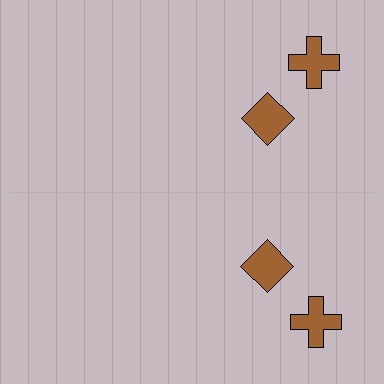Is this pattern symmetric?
Yes, this pattern has bilateral (reflection) symmetry.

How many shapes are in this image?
There are 4 shapes in this image.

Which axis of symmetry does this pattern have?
The pattern has a horizontal axis of symmetry running through the center of the image.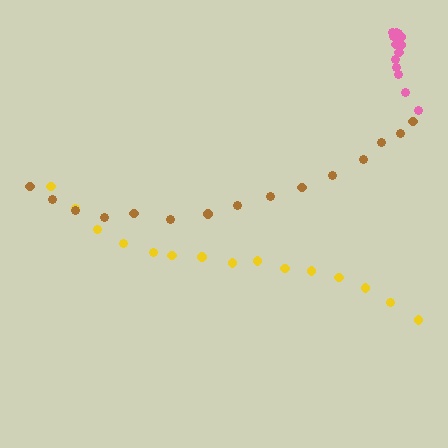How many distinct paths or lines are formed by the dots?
There are 3 distinct paths.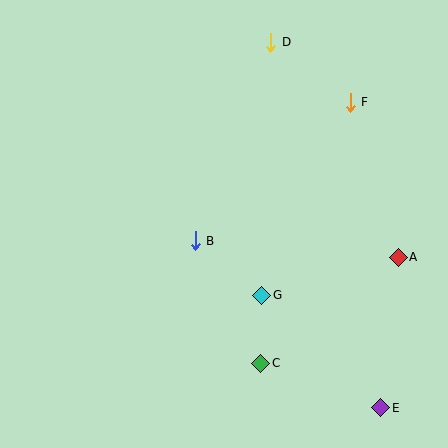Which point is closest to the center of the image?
Point B at (195, 241) is closest to the center.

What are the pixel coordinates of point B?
Point B is at (195, 241).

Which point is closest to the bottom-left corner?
Point C is closest to the bottom-left corner.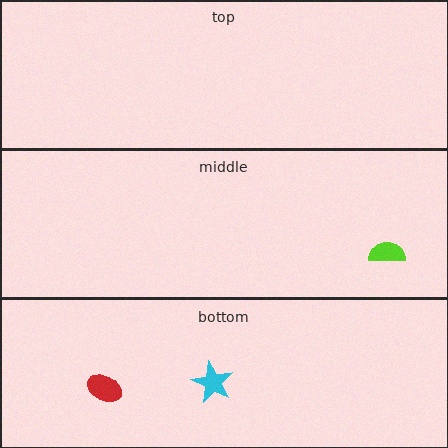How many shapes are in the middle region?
1.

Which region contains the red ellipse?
The bottom region.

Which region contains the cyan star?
The bottom region.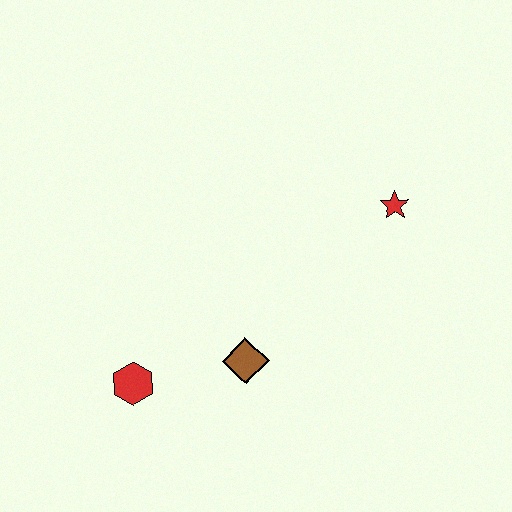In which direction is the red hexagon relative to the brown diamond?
The red hexagon is to the left of the brown diamond.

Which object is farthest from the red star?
The red hexagon is farthest from the red star.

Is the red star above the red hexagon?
Yes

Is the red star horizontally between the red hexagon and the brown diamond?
No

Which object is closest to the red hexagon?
The brown diamond is closest to the red hexagon.